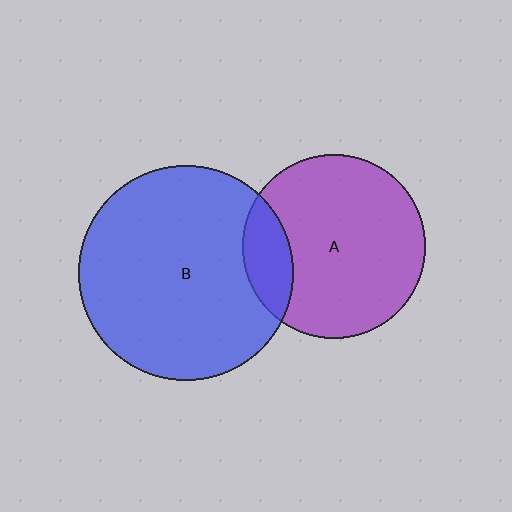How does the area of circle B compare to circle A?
Approximately 1.4 times.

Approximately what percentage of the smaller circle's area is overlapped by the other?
Approximately 15%.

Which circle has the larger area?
Circle B (blue).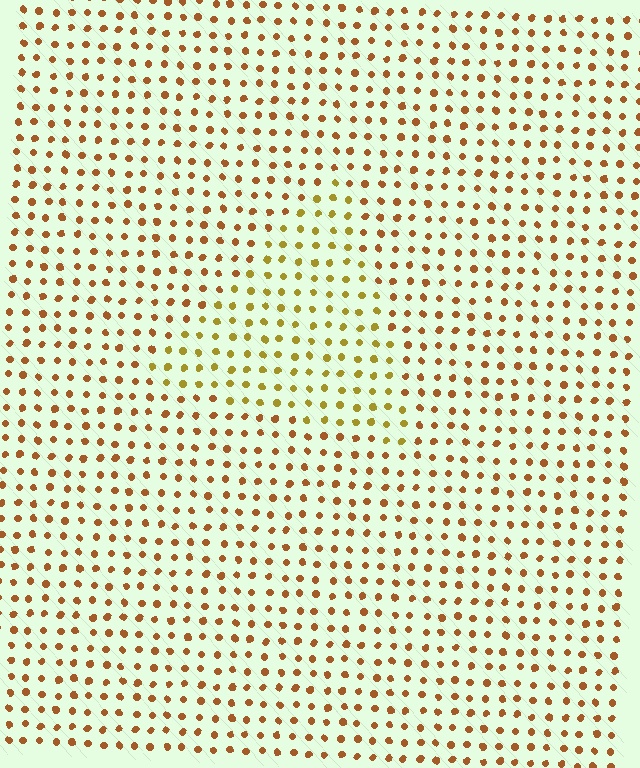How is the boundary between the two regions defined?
The boundary is defined purely by a slight shift in hue (about 28 degrees). Spacing, size, and orientation are identical on both sides.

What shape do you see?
I see a triangle.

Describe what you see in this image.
The image is filled with small brown elements in a uniform arrangement. A triangle-shaped region is visible where the elements are tinted to a slightly different hue, forming a subtle color boundary.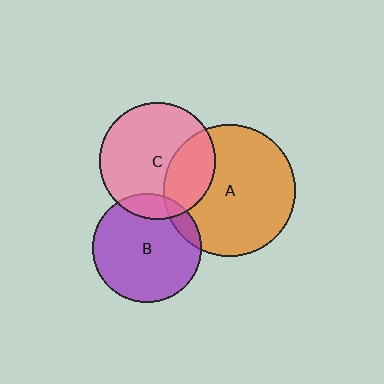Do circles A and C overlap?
Yes.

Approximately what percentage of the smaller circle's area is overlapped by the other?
Approximately 30%.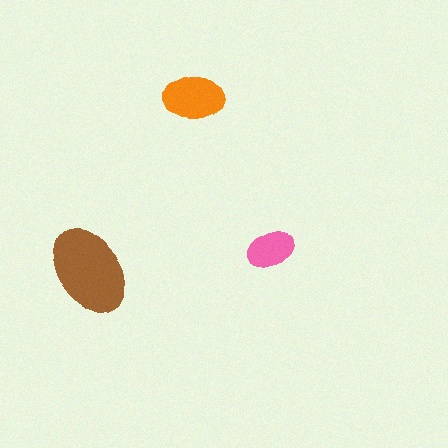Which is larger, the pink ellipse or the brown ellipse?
The brown one.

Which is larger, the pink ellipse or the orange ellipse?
The orange one.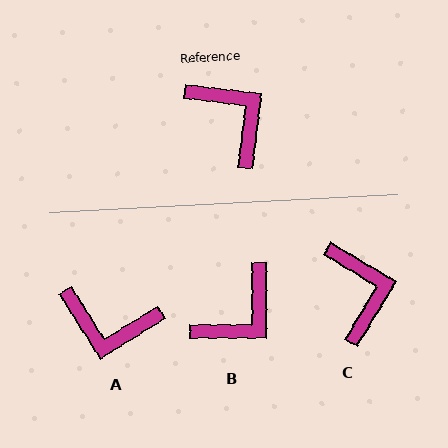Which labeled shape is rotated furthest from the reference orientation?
A, about 141 degrees away.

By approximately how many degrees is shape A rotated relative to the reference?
Approximately 141 degrees clockwise.